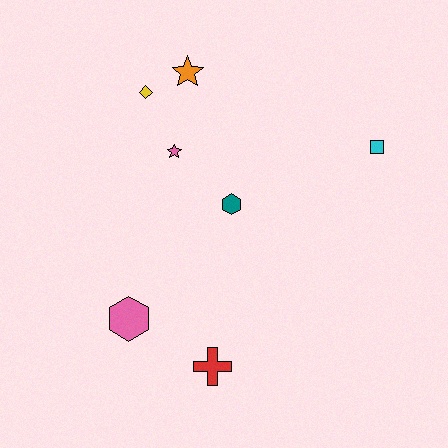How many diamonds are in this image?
There is 1 diamond.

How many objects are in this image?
There are 7 objects.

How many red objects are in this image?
There is 1 red object.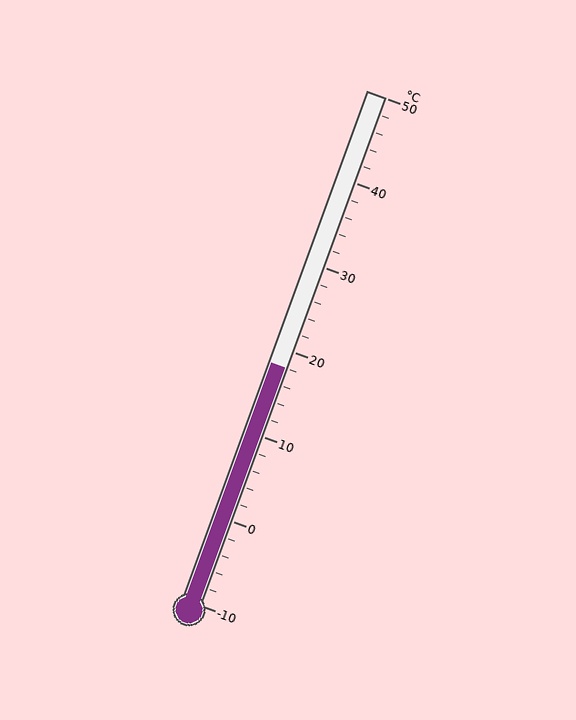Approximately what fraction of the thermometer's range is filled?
The thermometer is filled to approximately 45% of its range.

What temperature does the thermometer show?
The thermometer shows approximately 18°C.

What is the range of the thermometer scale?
The thermometer scale ranges from -10°C to 50°C.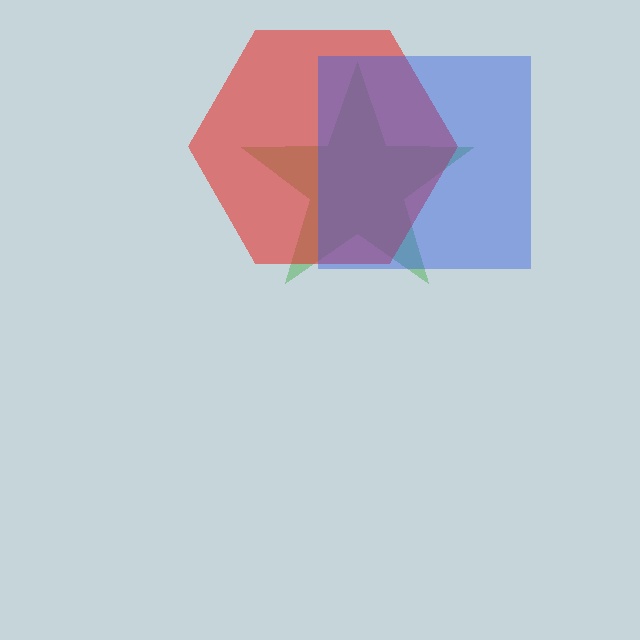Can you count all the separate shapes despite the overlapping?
Yes, there are 3 separate shapes.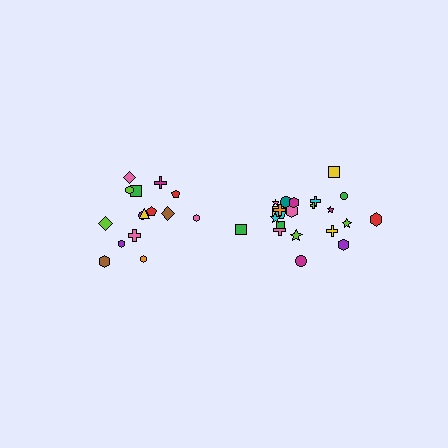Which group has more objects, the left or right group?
The right group.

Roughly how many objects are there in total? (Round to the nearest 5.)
Roughly 35 objects in total.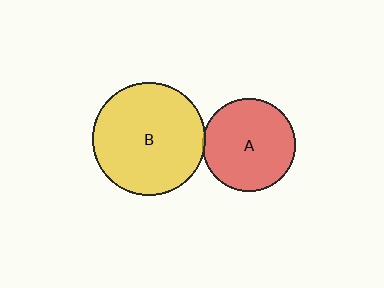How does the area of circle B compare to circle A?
Approximately 1.5 times.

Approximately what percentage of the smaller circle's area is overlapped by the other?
Approximately 5%.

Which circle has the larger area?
Circle B (yellow).